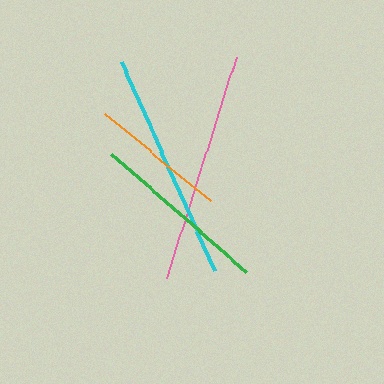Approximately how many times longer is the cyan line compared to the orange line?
The cyan line is approximately 1.7 times the length of the orange line.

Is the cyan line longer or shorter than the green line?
The cyan line is longer than the green line.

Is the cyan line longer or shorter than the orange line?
The cyan line is longer than the orange line.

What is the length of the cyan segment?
The cyan segment is approximately 229 pixels long.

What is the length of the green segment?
The green segment is approximately 179 pixels long.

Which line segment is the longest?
The pink line is the longest at approximately 231 pixels.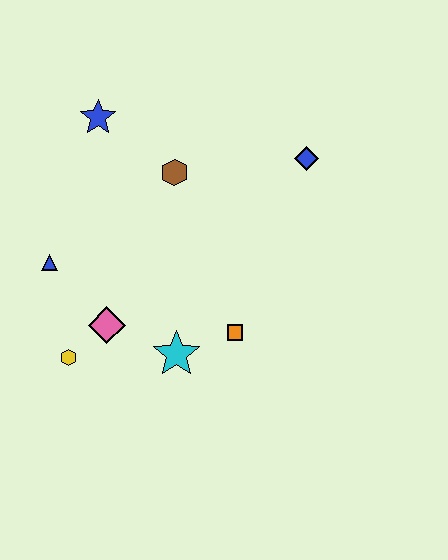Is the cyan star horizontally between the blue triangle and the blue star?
No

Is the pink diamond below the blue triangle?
Yes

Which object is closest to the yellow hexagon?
The pink diamond is closest to the yellow hexagon.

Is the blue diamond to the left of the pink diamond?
No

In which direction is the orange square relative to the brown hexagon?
The orange square is below the brown hexagon.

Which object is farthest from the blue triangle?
The blue diamond is farthest from the blue triangle.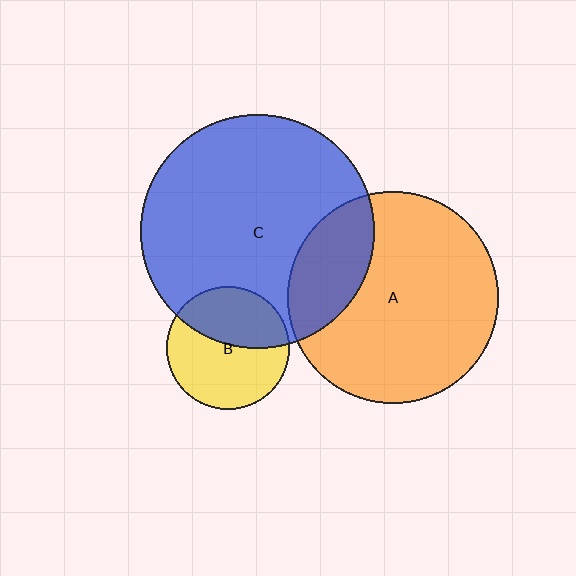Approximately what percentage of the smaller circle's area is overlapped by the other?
Approximately 25%.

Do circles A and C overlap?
Yes.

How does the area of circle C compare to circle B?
Approximately 3.6 times.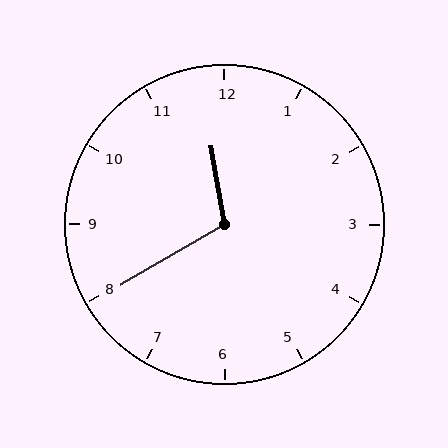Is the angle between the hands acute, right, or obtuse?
It is obtuse.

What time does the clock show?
11:40.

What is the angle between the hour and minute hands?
Approximately 110 degrees.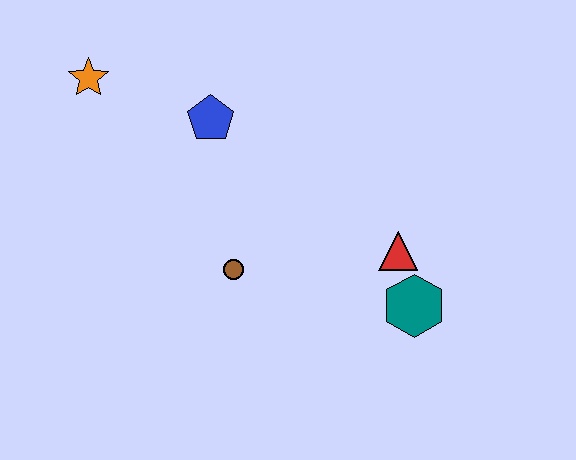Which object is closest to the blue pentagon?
The orange star is closest to the blue pentagon.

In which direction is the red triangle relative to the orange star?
The red triangle is to the right of the orange star.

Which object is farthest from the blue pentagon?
The teal hexagon is farthest from the blue pentagon.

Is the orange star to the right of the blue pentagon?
No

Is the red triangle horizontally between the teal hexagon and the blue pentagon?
Yes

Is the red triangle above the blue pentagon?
No